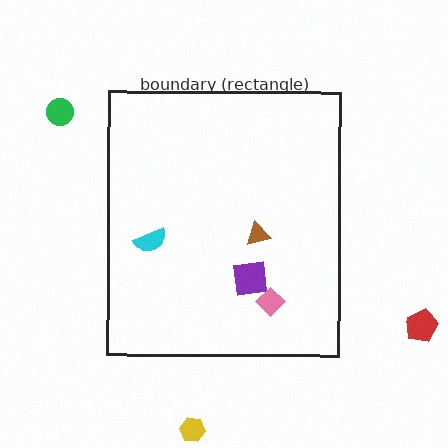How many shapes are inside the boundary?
4 inside, 3 outside.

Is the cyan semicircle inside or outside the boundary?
Inside.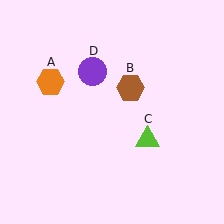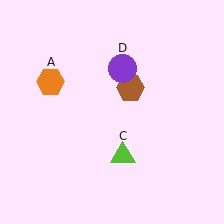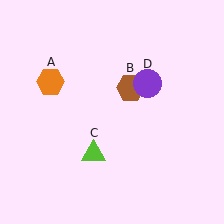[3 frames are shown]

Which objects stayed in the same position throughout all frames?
Orange hexagon (object A) and brown hexagon (object B) remained stationary.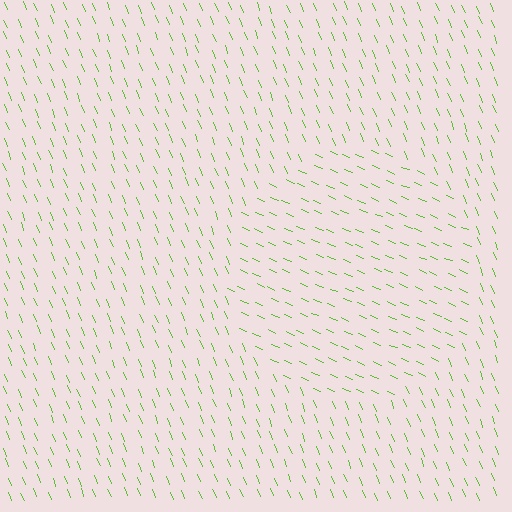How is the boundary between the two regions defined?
The boundary is defined purely by a change in line orientation (approximately 45 degrees difference). All lines are the same color and thickness.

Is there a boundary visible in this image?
Yes, there is a texture boundary formed by a change in line orientation.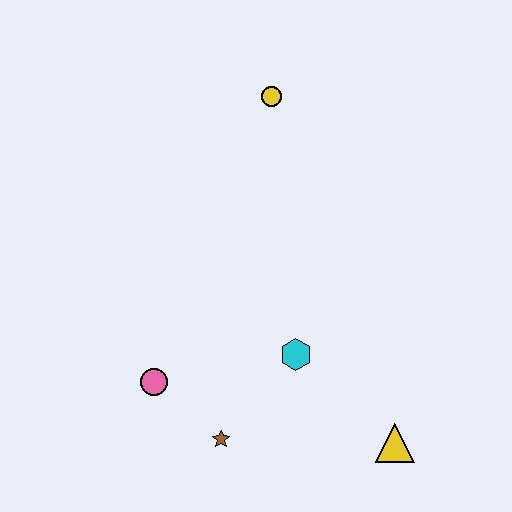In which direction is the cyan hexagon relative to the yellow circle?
The cyan hexagon is below the yellow circle.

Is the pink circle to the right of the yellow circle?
No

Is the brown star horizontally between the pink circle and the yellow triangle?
Yes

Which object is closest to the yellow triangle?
The cyan hexagon is closest to the yellow triangle.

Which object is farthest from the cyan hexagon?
The yellow circle is farthest from the cyan hexagon.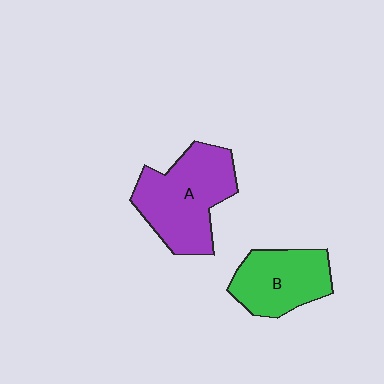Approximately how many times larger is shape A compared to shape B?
Approximately 1.4 times.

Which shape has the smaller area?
Shape B (green).